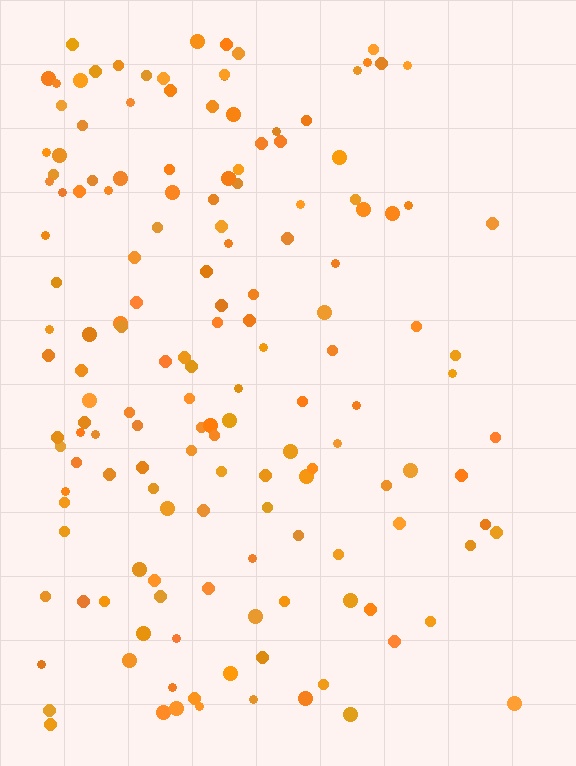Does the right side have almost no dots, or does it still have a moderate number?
Still a moderate number, just noticeably fewer than the left.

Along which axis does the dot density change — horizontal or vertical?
Horizontal.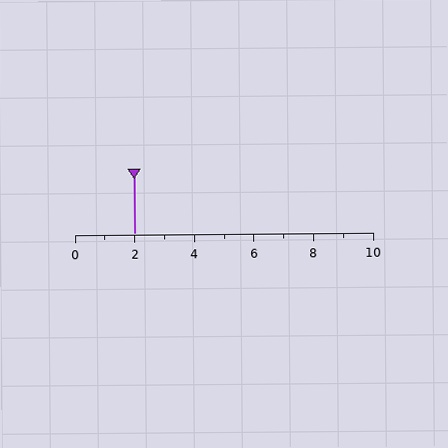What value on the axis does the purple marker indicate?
The marker indicates approximately 2.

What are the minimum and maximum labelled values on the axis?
The axis runs from 0 to 10.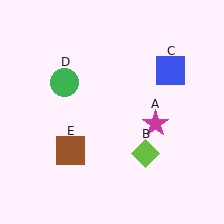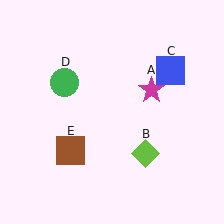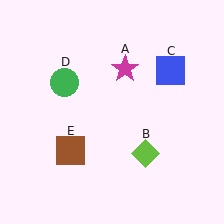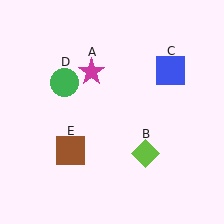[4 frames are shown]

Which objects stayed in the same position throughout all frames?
Lime diamond (object B) and blue square (object C) and green circle (object D) and brown square (object E) remained stationary.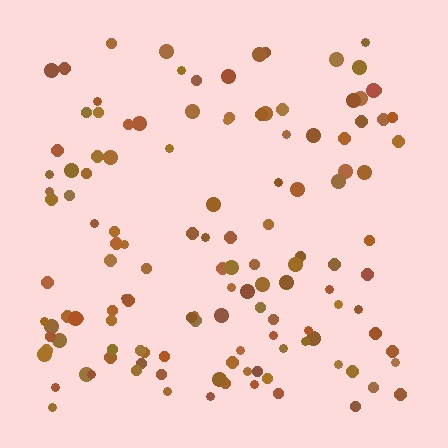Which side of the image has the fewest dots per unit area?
The top.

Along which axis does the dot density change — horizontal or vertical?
Vertical.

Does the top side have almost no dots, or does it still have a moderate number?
Still a moderate number, just noticeably fewer than the bottom.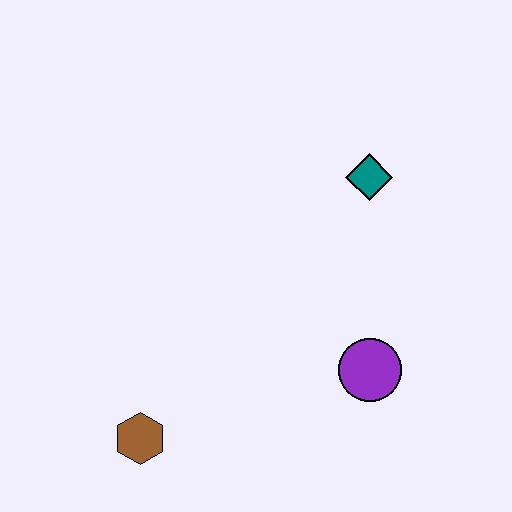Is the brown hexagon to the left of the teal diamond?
Yes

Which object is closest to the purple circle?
The teal diamond is closest to the purple circle.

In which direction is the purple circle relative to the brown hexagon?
The purple circle is to the right of the brown hexagon.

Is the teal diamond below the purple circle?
No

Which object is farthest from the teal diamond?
The brown hexagon is farthest from the teal diamond.